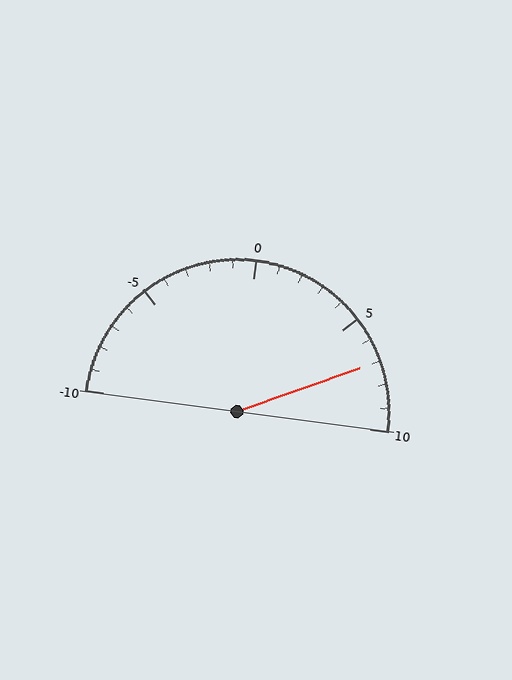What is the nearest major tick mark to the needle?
The nearest major tick mark is 5.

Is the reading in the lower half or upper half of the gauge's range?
The reading is in the upper half of the range (-10 to 10).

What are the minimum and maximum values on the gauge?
The gauge ranges from -10 to 10.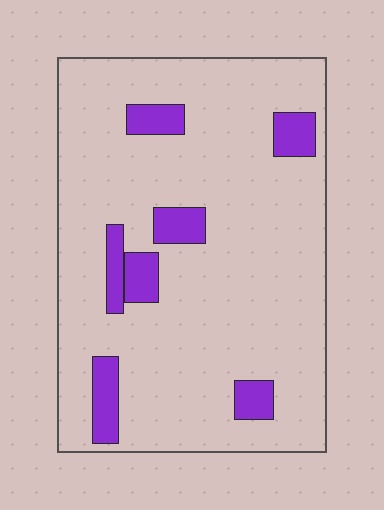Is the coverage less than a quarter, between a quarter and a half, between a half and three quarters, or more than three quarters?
Less than a quarter.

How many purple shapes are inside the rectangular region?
7.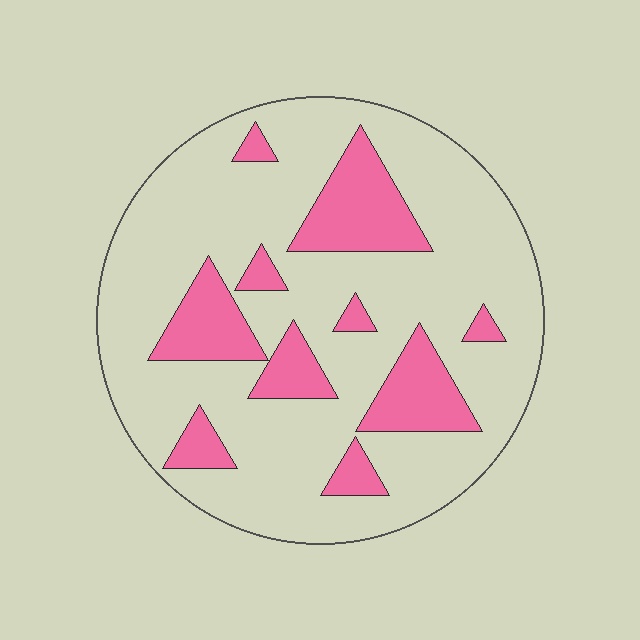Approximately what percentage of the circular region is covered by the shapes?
Approximately 25%.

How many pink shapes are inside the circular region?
10.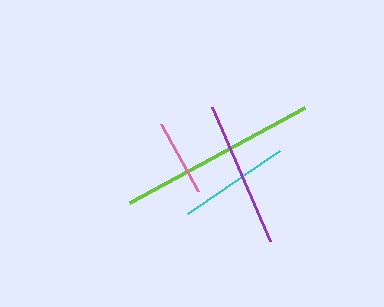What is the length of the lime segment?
The lime segment is approximately 199 pixels long.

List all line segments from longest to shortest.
From longest to shortest: lime, purple, cyan, pink.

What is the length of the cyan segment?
The cyan segment is approximately 111 pixels long.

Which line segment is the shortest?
The pink line is the shortest at approximately 77 pixels.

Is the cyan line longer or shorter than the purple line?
The purple line is longer than the cyan line.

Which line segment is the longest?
The lime line is the longest at approximately 199 pixels.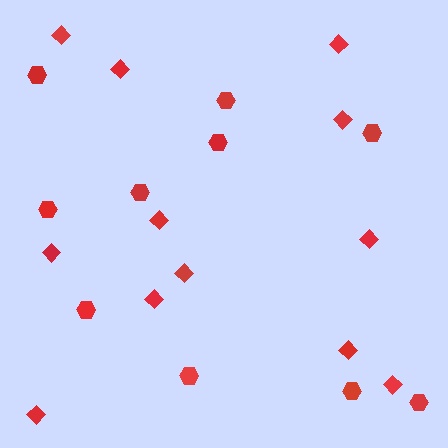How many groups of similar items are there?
There are 2 groups: one group of hexagons (10) and one group of diamonds (12).